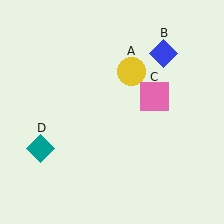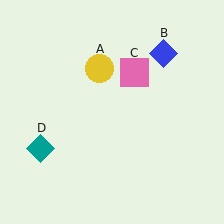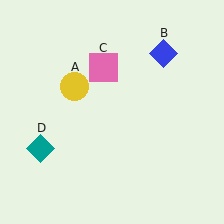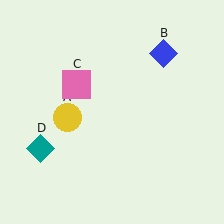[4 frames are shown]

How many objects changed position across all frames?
2 objects changed position: yellow circle (object A), pink square (object C).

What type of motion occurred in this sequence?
The yellow circle (object A), pink square (object C) rotated counterclockwise around the center of the scene.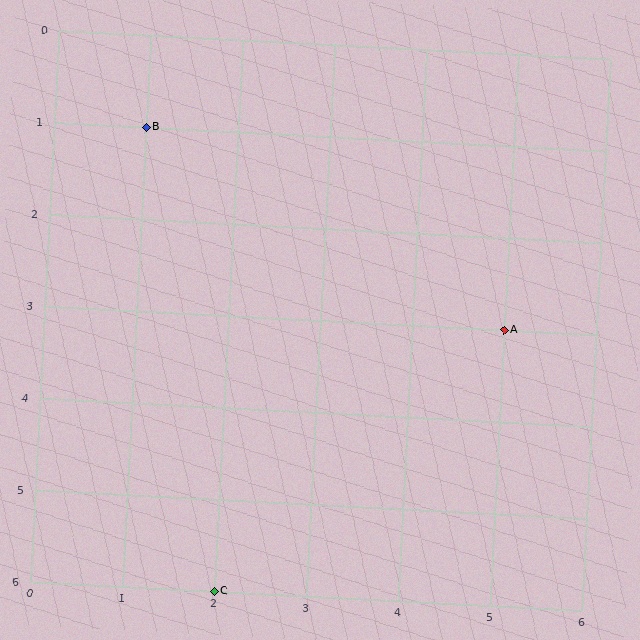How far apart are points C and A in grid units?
Points C and A are 3 columns and 3 rows apart (about 4.2 grid units diagonally).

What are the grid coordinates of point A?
Point A is at grid coordinates (5, 3).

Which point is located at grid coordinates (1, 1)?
Point B is at (1, 1).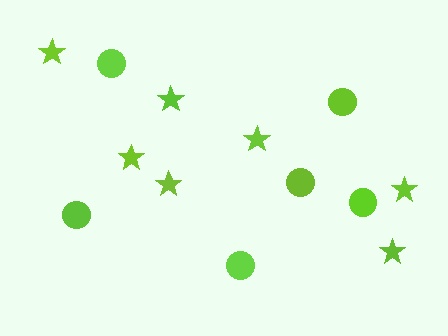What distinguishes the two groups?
There are 2 groups: one group of stars (7) and one group of circles (6).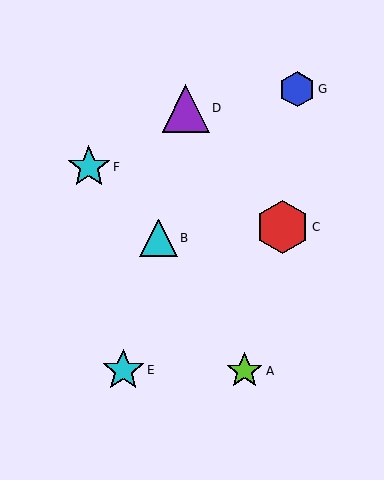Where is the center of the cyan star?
The center of the cyan star is at (89, 167).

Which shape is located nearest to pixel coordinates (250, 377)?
The lime star (labeled A) at (245, 371) is nearest to that location.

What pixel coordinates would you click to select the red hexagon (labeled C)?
Click at (283, 227) to select the red hexagon C.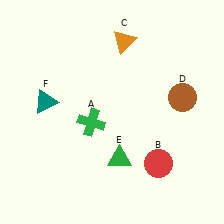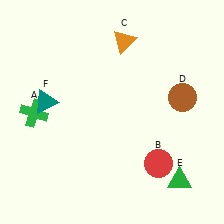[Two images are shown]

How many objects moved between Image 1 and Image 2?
2 objects moved between the two images.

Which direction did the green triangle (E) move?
The green triangle (E) moved right.